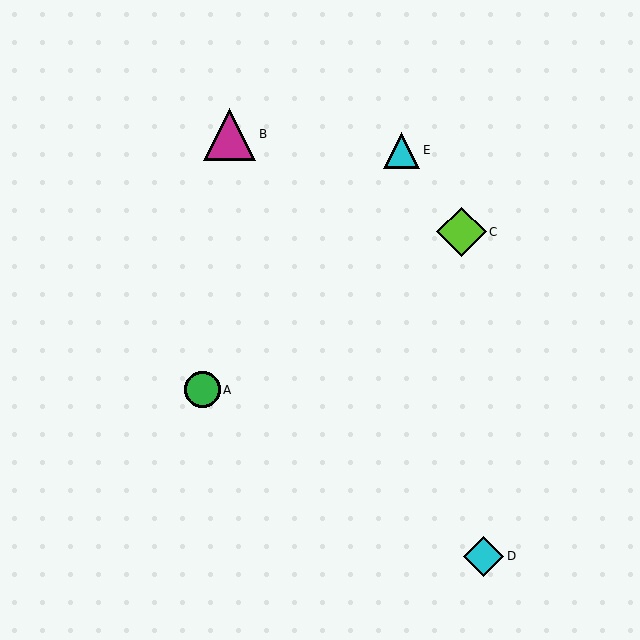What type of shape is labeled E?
Shape E is a cyan triangle.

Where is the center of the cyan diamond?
The center of the cyan diamond is at (484, 556).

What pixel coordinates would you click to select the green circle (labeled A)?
Click at (203, 390) to select the green circle A.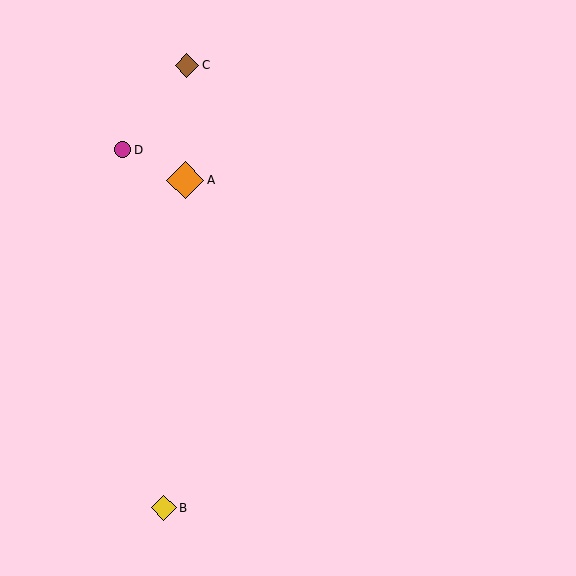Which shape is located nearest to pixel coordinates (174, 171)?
The orange diamond (labeled A) at (185, 180) is nearest to that location.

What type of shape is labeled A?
Shape A is an orange diamond.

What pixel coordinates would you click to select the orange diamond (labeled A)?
Click at (185, 180) to select the orange diamond A.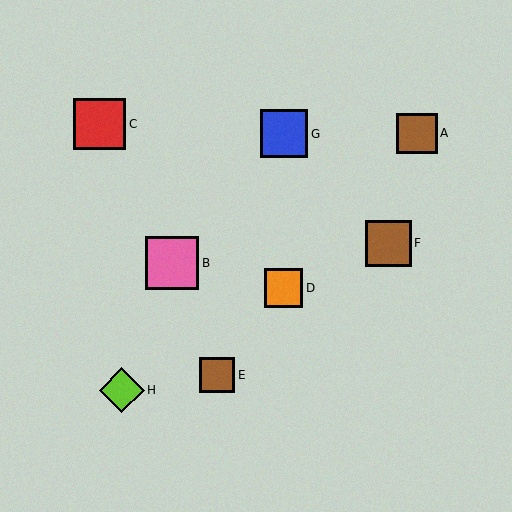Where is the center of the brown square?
The center of the brown square is at (417, 133).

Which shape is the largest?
The pink square (labeled B) is the largest.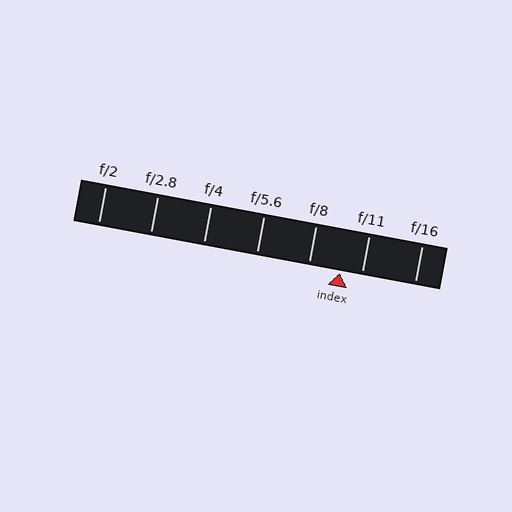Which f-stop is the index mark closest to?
The index mark is closest to f/11.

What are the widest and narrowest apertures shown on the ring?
The widest aperture shown is f/2 and the narrowest is f/16.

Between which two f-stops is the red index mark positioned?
The index mark is between f/8 and f/11.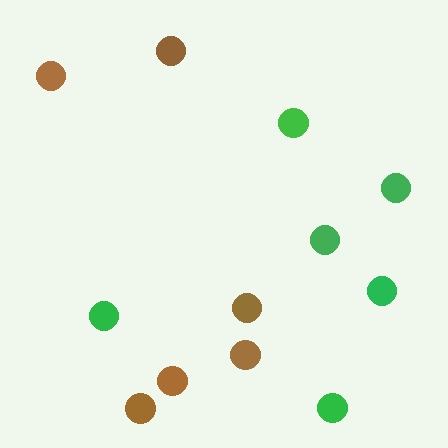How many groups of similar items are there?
There are 2 groups: one group of brown circles (6) and one group of green circles (6).